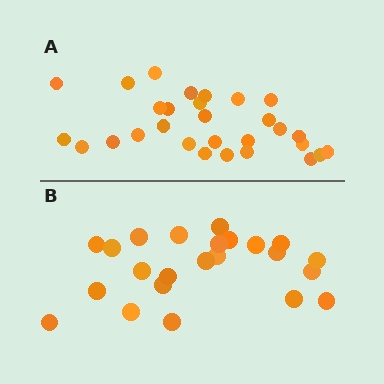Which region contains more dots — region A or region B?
Region A (the top region) has more dots.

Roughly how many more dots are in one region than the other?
Region A has about 6 more dots than region B.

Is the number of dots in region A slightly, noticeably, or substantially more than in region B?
Region A has noticeably more, but not dramatically so. The ratio is roughly 1.3 to 1.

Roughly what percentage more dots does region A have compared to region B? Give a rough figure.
About 25% more.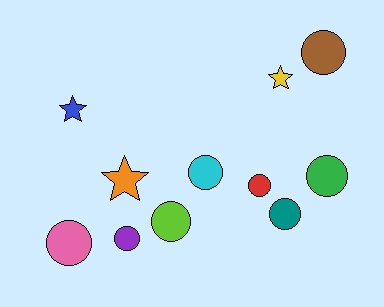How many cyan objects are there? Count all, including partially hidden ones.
There is 1 cyan object.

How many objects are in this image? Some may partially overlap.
There are 11 objects.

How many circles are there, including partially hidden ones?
There are 8 circles.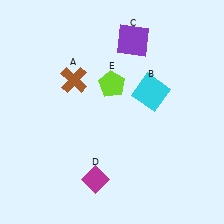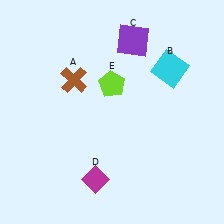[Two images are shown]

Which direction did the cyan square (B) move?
The cyan square (B) moved up.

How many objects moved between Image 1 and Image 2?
1 object moved between the two images.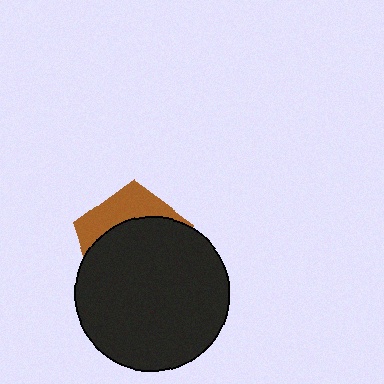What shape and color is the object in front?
The object in front is a black circle.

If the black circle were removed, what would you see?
You would see the complete brown pentagon.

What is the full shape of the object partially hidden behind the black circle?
The partially hidden object is a brown pentagon.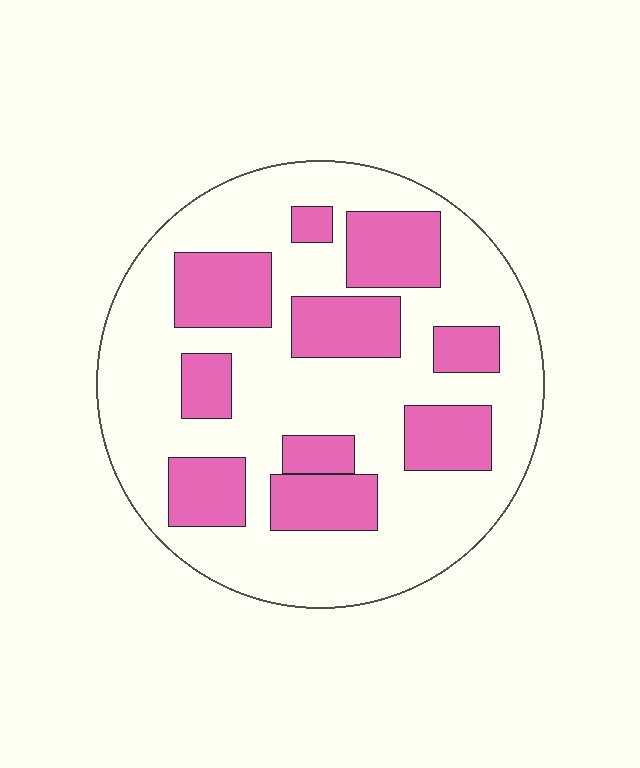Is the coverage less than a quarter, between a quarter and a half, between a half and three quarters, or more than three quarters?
Between a quarter and a half.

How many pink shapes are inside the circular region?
10.